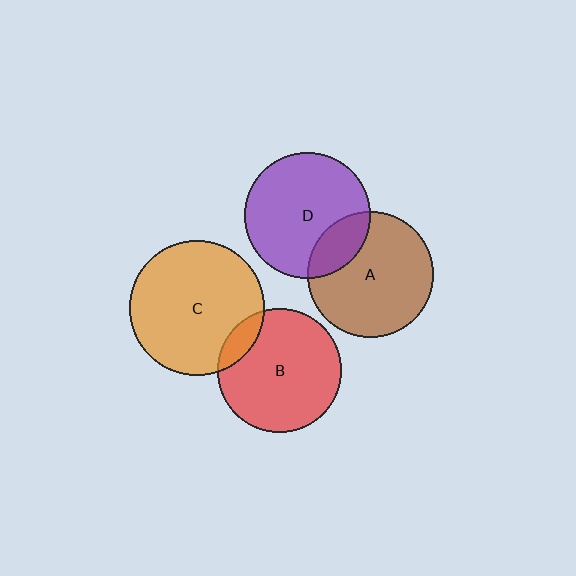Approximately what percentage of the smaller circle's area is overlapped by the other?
Approximately 10%.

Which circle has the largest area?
Circle C (orange).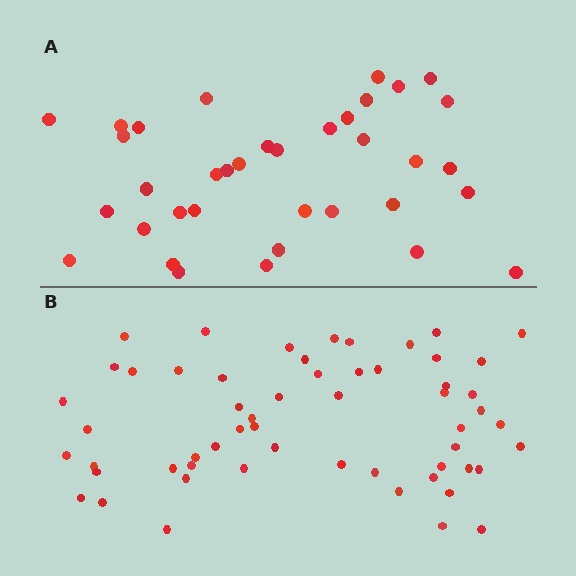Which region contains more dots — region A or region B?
Region B (the bottom region) has more dots.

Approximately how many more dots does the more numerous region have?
Region B has approximately 20 more dots than region A.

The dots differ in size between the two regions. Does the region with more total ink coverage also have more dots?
No. Region A has more total ink coverage because its dots are larger, but region B actually contains more individual dots. Total area can be misleading — the number of items is what matters here.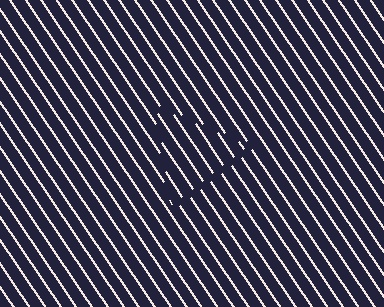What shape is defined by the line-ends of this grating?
An illusory triangle. The interior of the shape contains the same grating, shifted by half a period — the contour is defined by the phase discontinuity where line-ends from the inner and outer gratings abut.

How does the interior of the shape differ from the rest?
The interior of the shape contains the same grating, shifted by half a period — the contour is defined by the phase discontinuity where line-ends from the inner and outer gratings abut.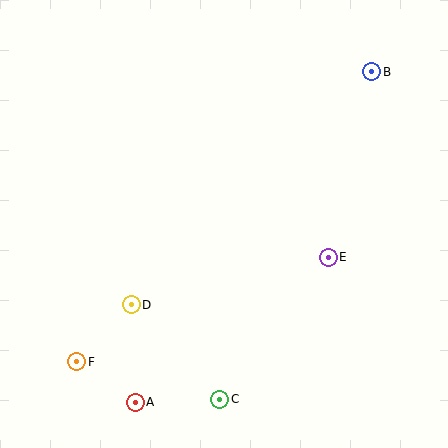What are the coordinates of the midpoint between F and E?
The midpoint between F and E is at (202, 309).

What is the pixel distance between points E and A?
The distance between E and A is 241 pixels.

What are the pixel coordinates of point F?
Point F is at (77, 362).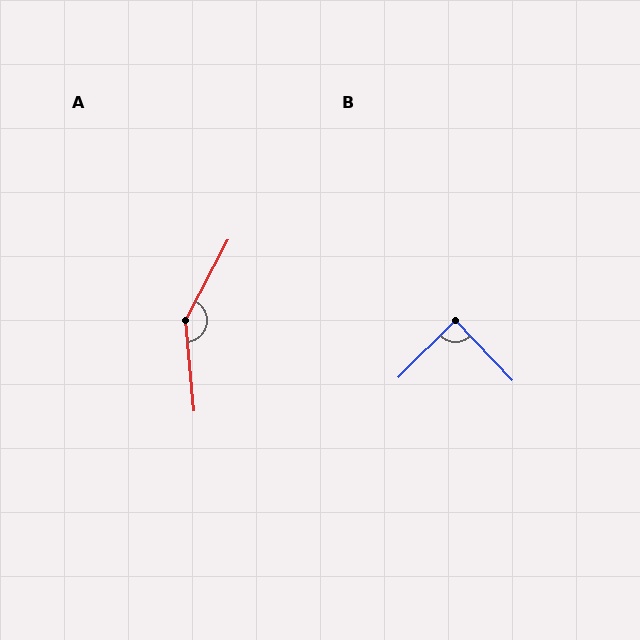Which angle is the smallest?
B, at approximately 89 degrees.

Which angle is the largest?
A, at approximately 146 degrees.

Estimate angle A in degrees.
Approximately 146 degrees.